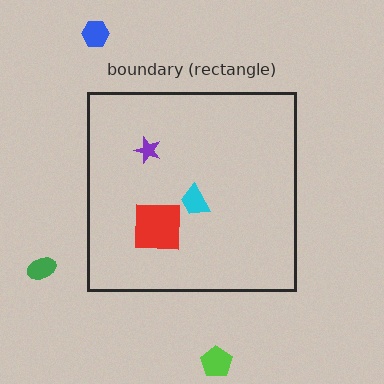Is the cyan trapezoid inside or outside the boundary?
Inside.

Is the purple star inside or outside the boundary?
Inside.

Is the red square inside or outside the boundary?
Inside.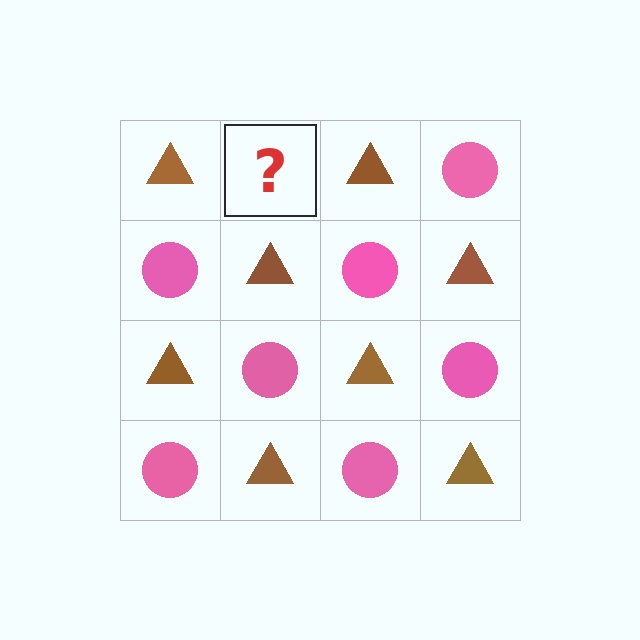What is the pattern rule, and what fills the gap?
The rule is that it alternates brown triangle and pink circle in a checkerboard pattern. The gap should be filled with a pink circle.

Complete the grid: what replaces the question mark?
The question mark should be replaced with a pink circle.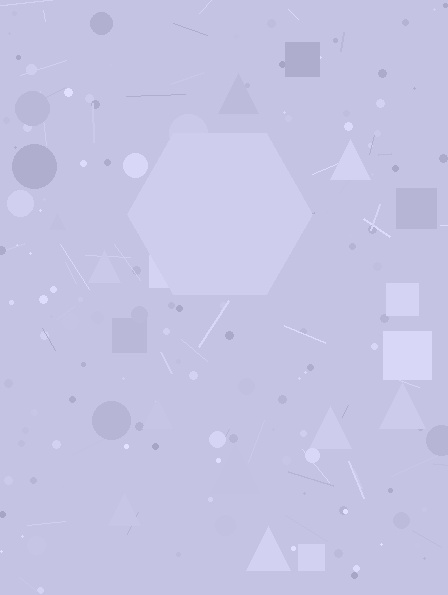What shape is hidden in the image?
A hexagon is hidden in the image.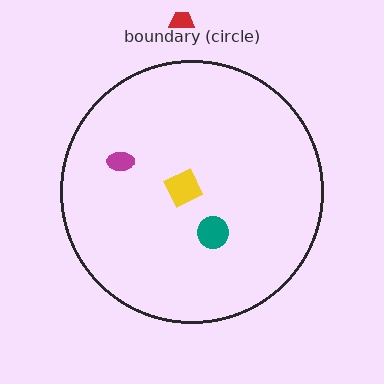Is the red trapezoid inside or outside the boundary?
Outside.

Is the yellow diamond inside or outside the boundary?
Inside.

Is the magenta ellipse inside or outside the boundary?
Inside.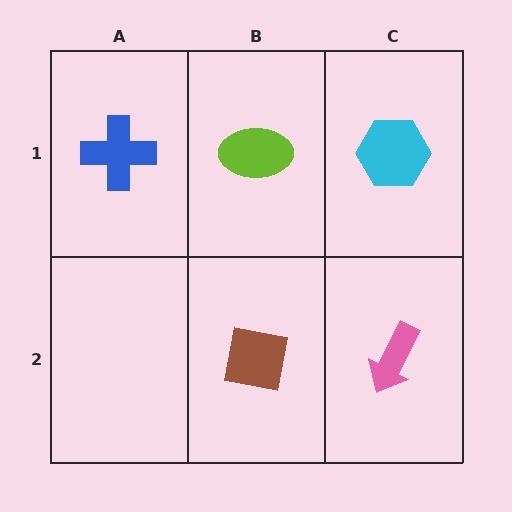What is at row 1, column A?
A blue cross.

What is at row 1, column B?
A lime ellipse.